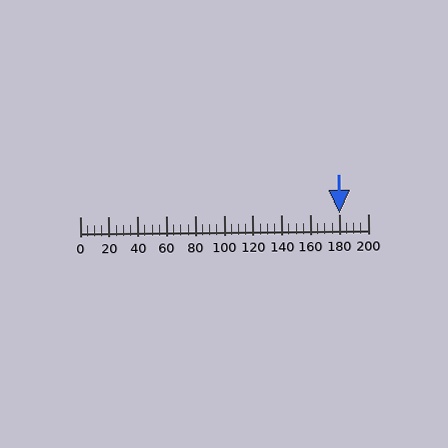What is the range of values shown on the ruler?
The ruler shows values from 0 to 200.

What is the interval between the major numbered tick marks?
The major tick marks are spaced 20 units apart.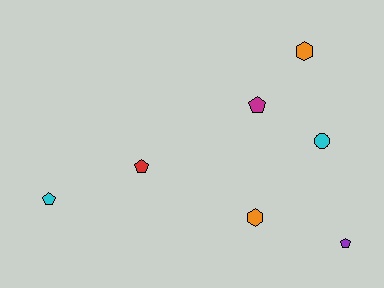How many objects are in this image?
There are 7 objects.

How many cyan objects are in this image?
There are 2 cyan objects.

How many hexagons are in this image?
There are 2 hexagons.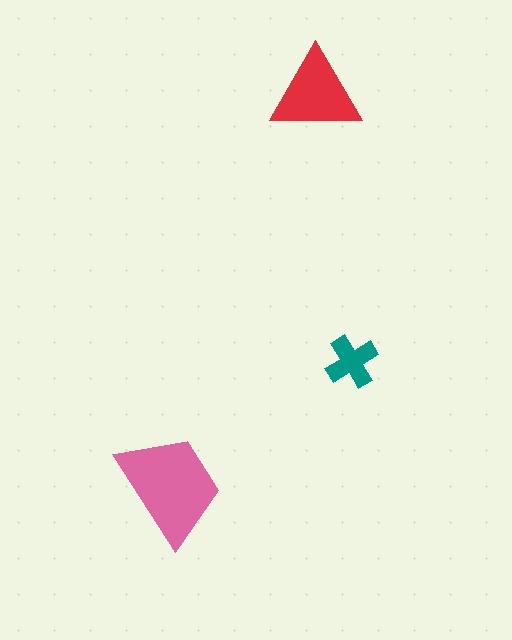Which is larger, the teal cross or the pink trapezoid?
The pink trapezoid.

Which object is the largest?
The pink trapezoid.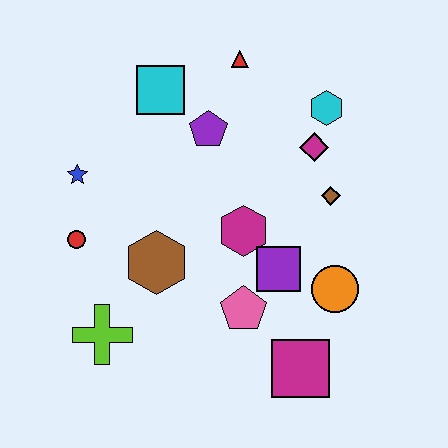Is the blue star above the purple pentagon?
No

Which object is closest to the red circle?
The blue star is closest to the red circle.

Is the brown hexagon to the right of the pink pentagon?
No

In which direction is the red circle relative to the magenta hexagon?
The red circle is to the left of the magenta hexagon.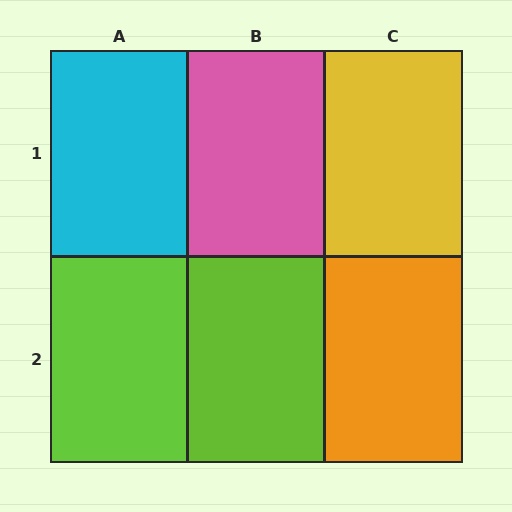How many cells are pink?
1 cell is pink.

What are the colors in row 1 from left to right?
Cyan, pink, yellow.